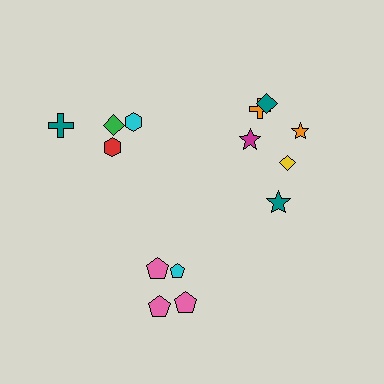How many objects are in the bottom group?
There are 4 objects.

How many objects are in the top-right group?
There are 6 objects.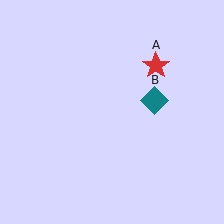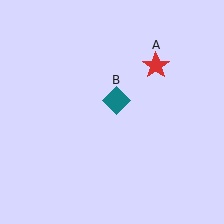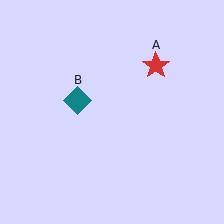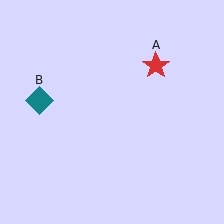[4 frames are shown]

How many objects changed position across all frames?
1 object changed position: teal diamond (object B).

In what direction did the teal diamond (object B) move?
The teal diamond (object B) moved left.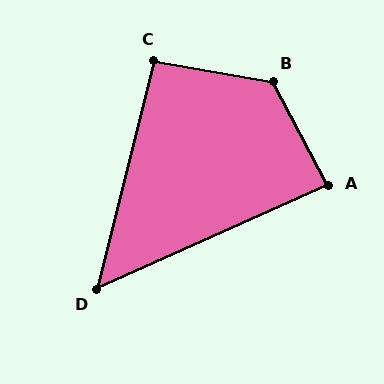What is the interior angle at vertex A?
Approximately 86 degrees (approximately right).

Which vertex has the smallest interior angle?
D, at approximately 52 degrees.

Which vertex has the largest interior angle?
B, at approximately 128 degrees.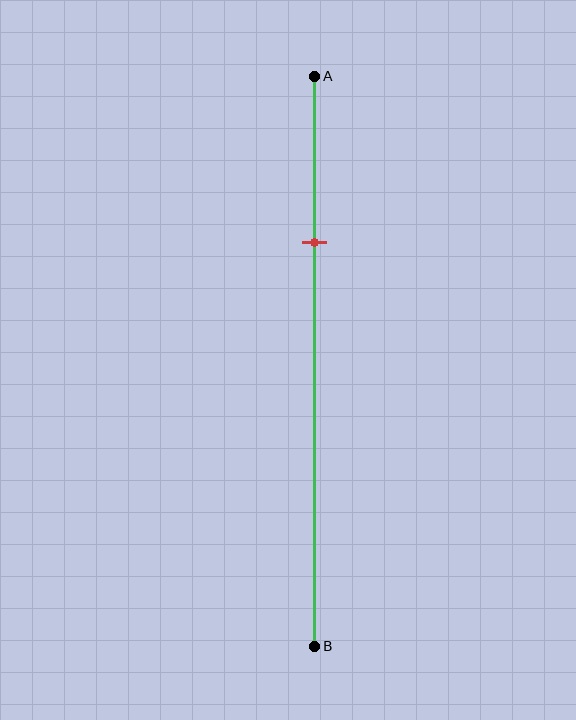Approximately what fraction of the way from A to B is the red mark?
The red mark is approximately 30% of the way from A to B.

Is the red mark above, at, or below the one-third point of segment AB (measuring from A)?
The red mark is above the one-third point of segment AB.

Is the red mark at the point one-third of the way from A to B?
No, the mark is at about 30% from A, not at the 33% one-third point.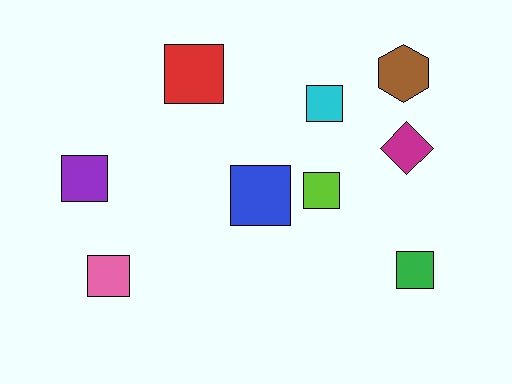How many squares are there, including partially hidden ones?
There are 7 squares.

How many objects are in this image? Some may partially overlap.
There are 9 objects.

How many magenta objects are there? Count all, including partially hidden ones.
There is 1 magenta object.